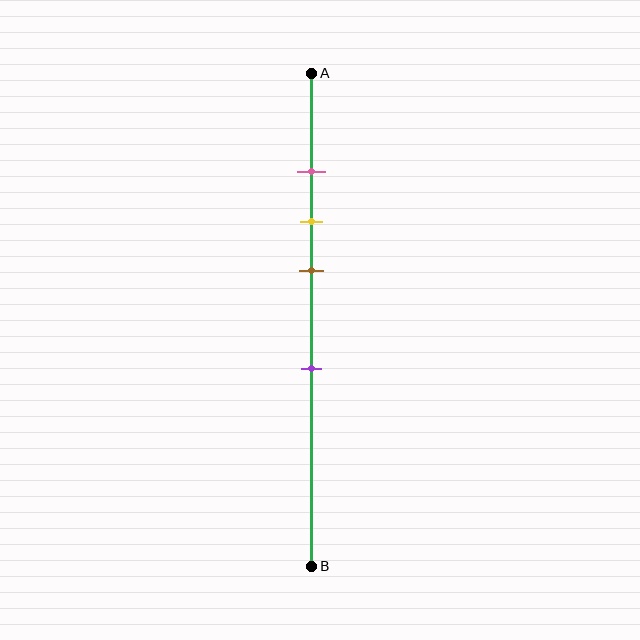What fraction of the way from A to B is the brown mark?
The brown mark is approximately 40% (0.4) of the way from A to B.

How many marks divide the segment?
There are 4 marks dividing the segment.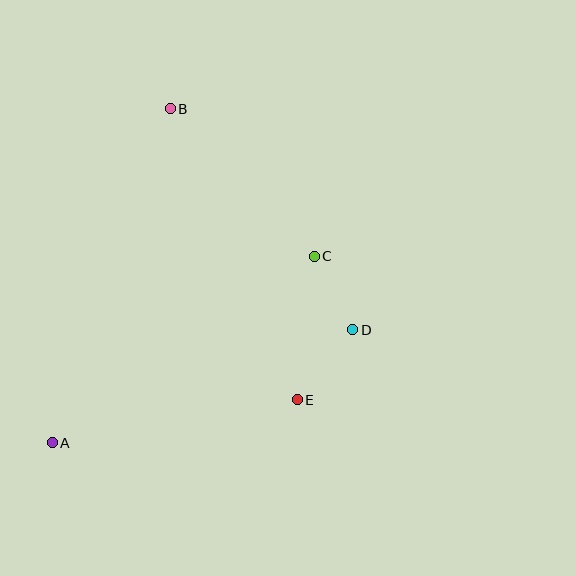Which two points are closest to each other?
Points C and D are closest to each other.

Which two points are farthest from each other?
Points A and B are farthest from each other.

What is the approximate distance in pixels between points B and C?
The distance between B and C is approximately 206 pixels.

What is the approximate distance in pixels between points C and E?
The distance between C and E is approximately 144 pixels.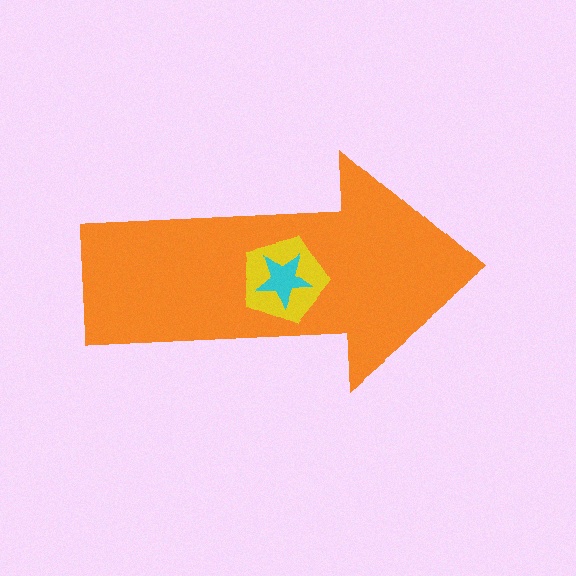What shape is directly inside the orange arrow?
The yellow pentagon.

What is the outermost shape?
The orange arrow.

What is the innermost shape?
The cyan star.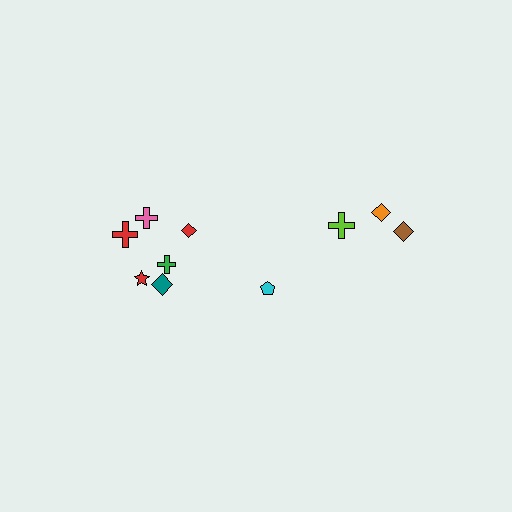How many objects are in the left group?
There are 6 objects.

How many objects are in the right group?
There are 4 objects.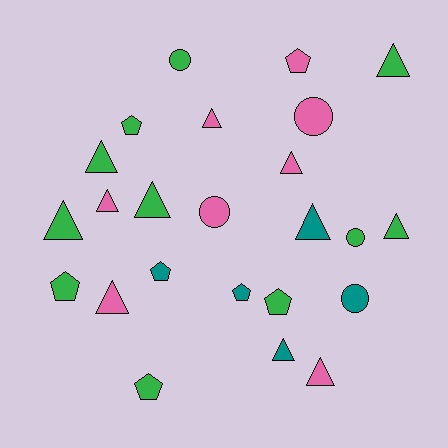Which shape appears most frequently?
Triangle, with 12 objects.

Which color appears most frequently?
Green, with 11 objects.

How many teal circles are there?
There is 1 teal circle.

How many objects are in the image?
There are 24 objects.